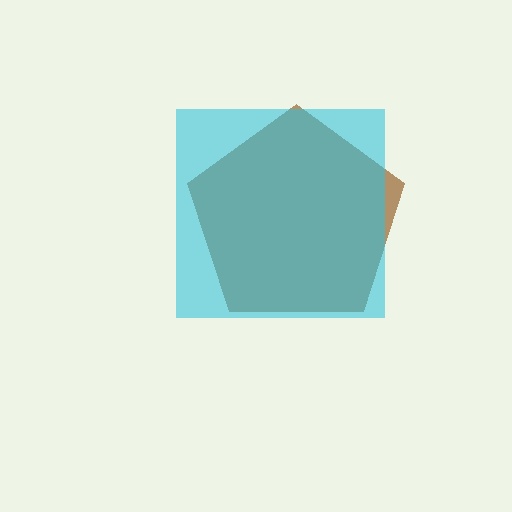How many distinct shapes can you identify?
There are 2 distinct shapes: a brown pentagon, a cyan square.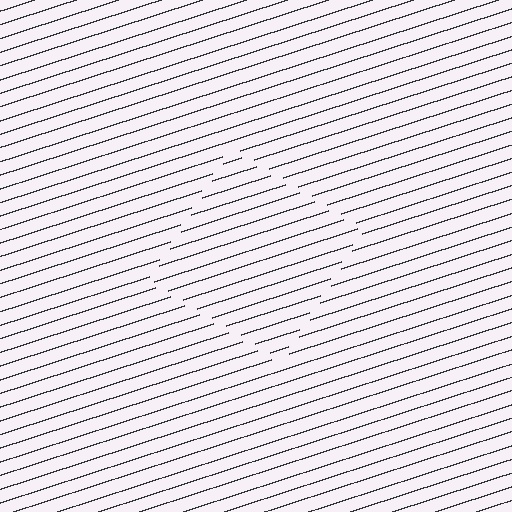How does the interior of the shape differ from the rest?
The interior of the shape contains the same grating, shifted by half a period — the contour is defined by the phase discontinuity where line-ends from the inner and outer gratings abut.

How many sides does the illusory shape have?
4 sides — the line-ends trace a square.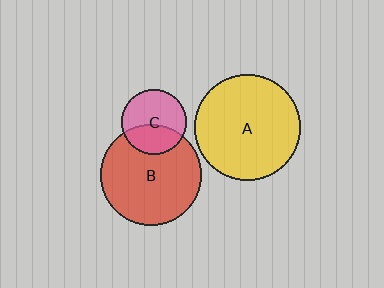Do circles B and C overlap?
Yes.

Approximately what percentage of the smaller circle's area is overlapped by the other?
Approximately 40%.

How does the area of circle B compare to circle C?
Approximately 2.4 times.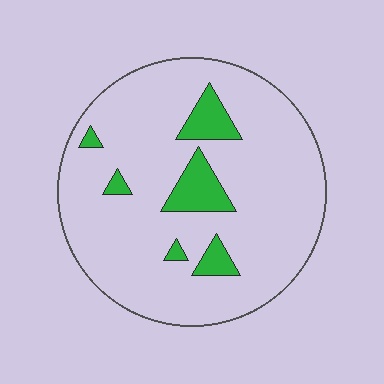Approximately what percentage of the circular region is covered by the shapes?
Approximately 10%.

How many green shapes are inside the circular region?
6.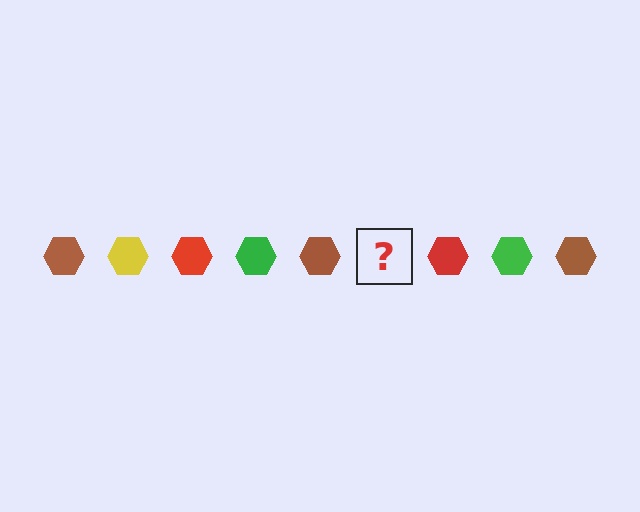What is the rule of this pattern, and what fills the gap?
The rule is that the pattern cycles through brown, yellow, red, green hexagons. The gap should be filled with a yellow hexagon.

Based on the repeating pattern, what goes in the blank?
The blank should be a yellow hexagon.